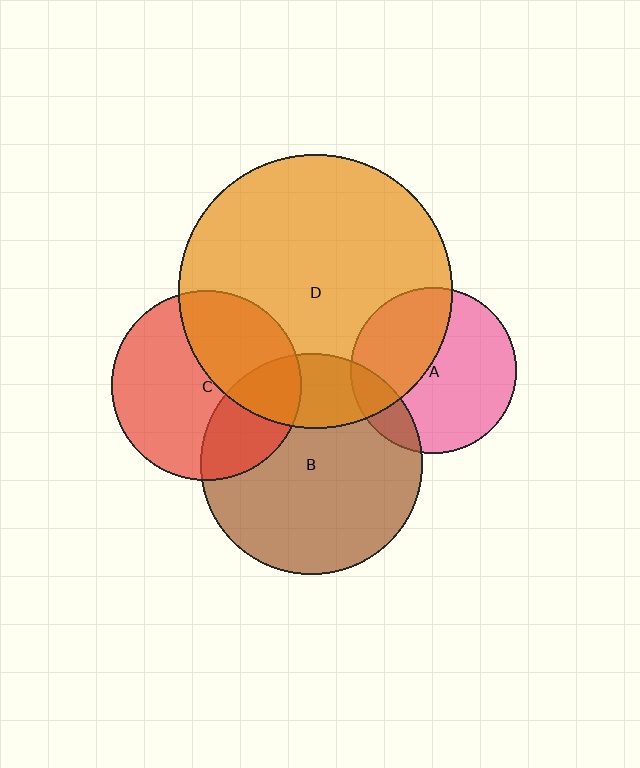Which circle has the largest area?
Circle D (orange).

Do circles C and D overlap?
Yes.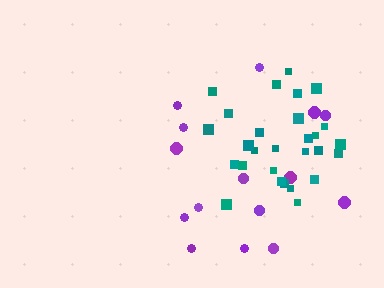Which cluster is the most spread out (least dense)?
Purple.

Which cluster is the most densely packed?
Teal.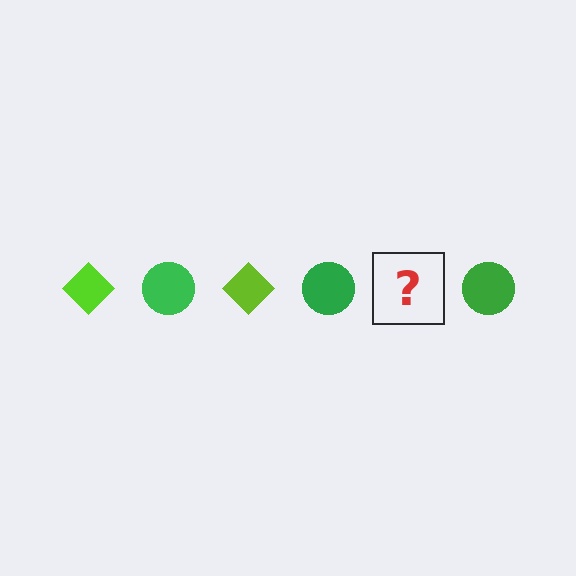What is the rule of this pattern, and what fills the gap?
The rule is that the pattern alternates between lime diamond and green circle. The gap should be filled with a lime diamond.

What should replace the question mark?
The question mark should be replaced with a lime diamond.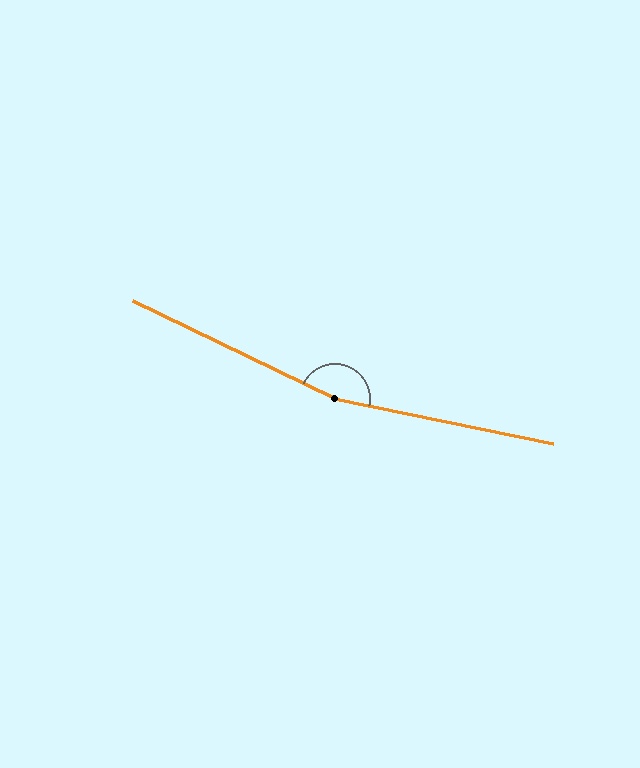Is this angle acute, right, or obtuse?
It is obtuse.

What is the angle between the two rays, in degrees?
Approximately 166 degrees.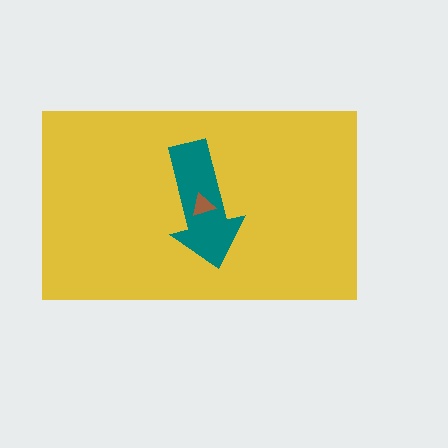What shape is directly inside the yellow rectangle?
The teal arrow.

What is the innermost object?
The brown triangle.